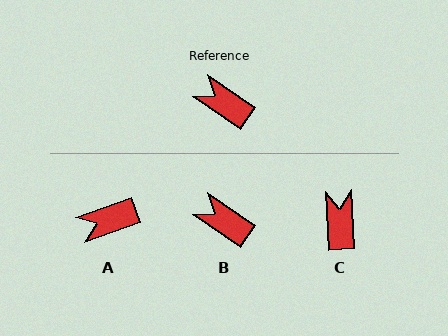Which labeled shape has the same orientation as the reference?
B.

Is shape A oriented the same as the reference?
No, it is off by about 54 degrees.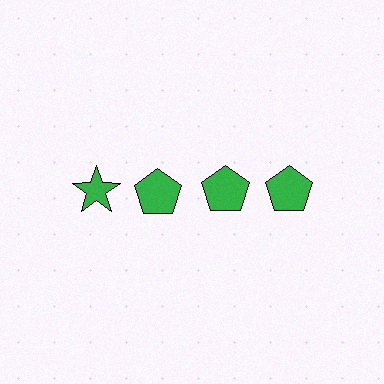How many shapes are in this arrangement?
There are 4 shapes arranged in a grid pattern.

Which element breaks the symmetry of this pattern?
The green star in the top row, leftmost column breaks the symmetry. All other shapes are green pentagons.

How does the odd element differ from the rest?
It has a different shape: star instead of pentagon.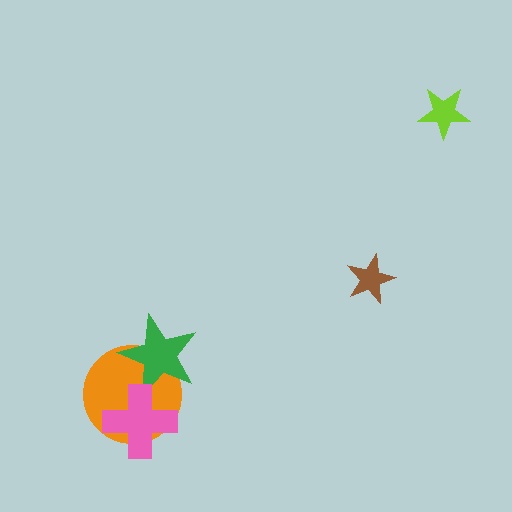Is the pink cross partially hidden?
No, no other shape covers it.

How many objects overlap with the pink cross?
2 objects overlap with the pink cross.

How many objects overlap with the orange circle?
2 objects overlap with the orange circle.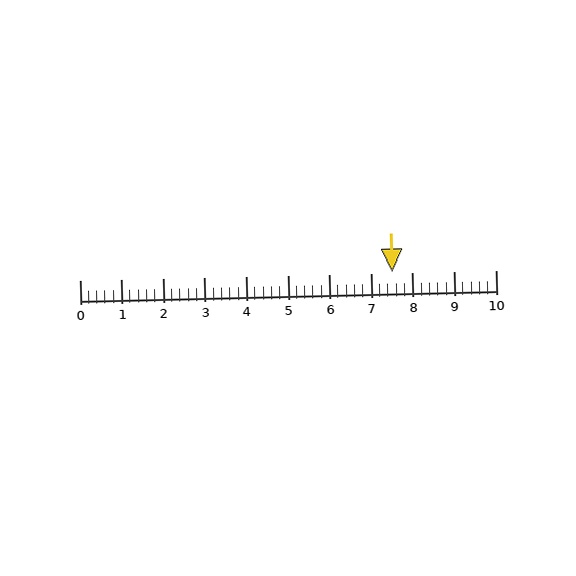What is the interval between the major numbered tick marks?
The major tick marks are spaced 1 units apart.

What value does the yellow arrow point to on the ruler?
The yellow arrow points to approximately 7.5.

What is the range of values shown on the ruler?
The ruler shows values from 0 to 10.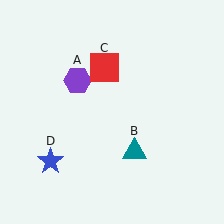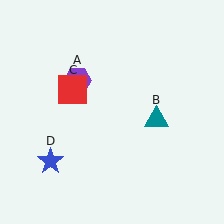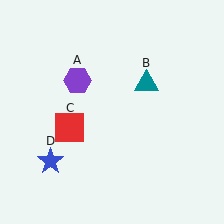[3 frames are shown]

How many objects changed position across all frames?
2 objects changed position: teal triangle (object B), red square (object C).